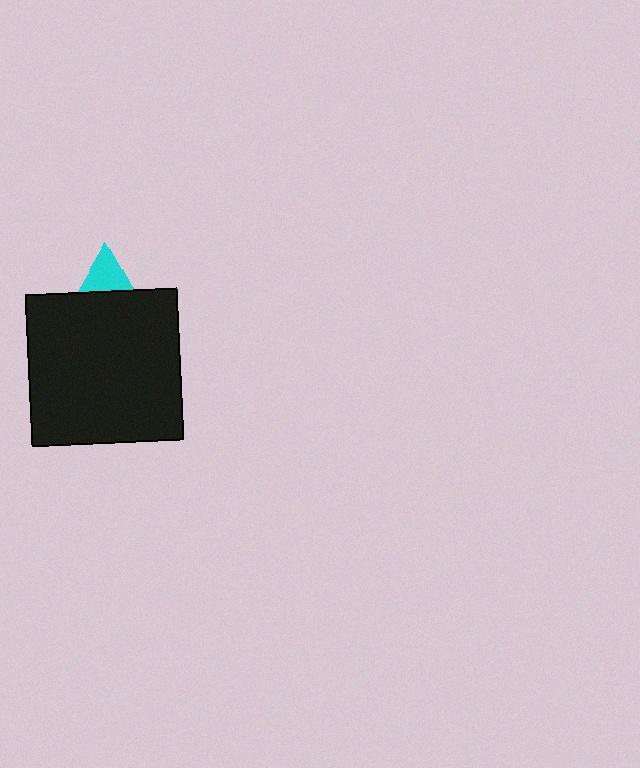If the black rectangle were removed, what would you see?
You would see the complete cyan triangle.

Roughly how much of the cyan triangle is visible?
A small part of it is visible (roughly 32%).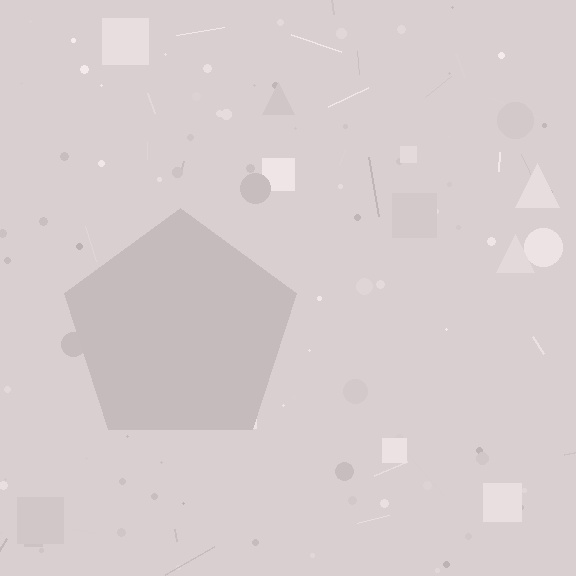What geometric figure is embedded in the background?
A pentagon is embedded in the background.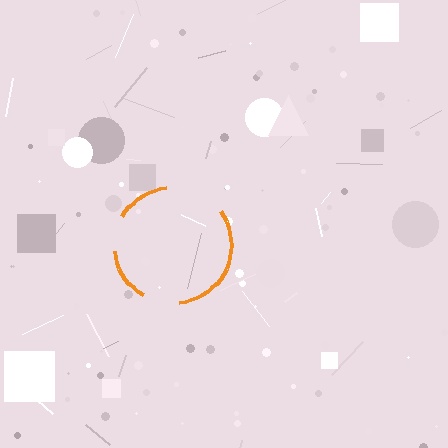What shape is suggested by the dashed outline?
The dashed outline suggests a circle.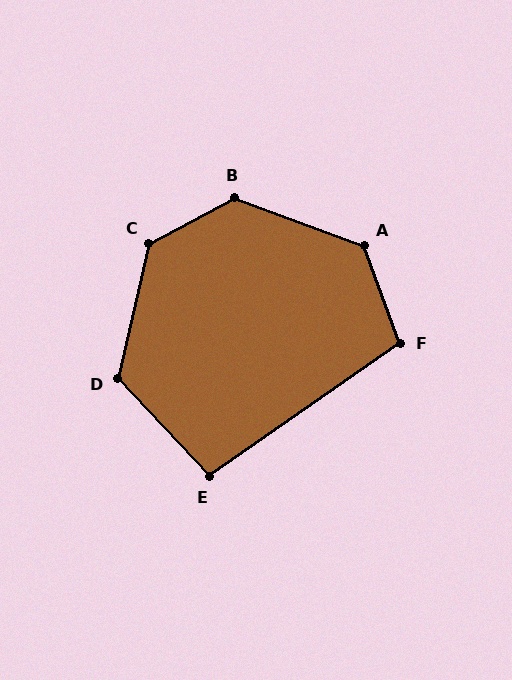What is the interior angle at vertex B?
Approximately 131 degrees (obtuse).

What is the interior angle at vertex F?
Approximately 105 degrees (obtuse).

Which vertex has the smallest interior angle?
E, at approximately 98 degrees.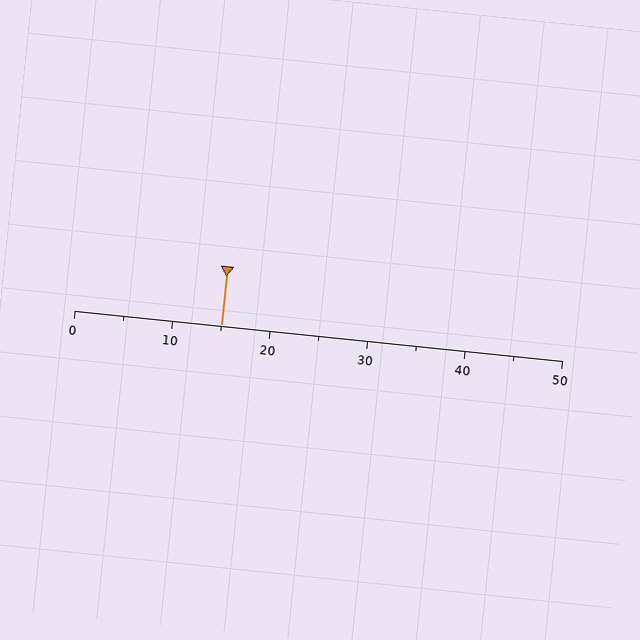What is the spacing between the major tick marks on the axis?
The major ticks are spaced 10 apart.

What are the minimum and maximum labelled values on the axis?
The axis runs from 0 to 50.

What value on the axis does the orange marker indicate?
The marker indicates approximately 15.